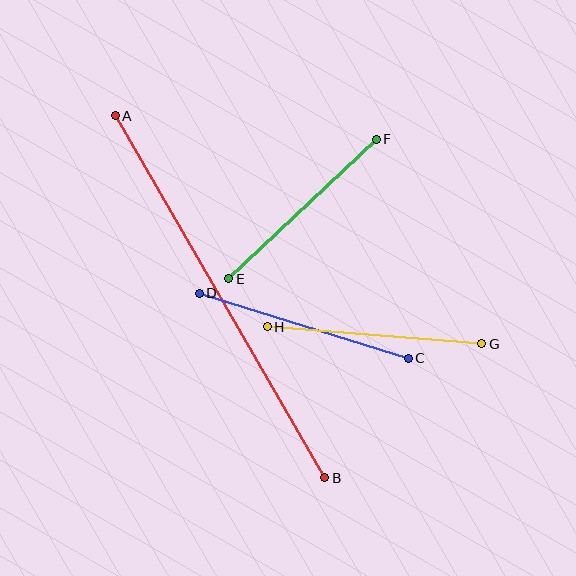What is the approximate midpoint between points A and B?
The midpoint is at approximately (220, 297) pixels.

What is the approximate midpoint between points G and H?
The midpoint is at approximately (375, 335) pixels.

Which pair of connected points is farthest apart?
Points A and B are farthest apart.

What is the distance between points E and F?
The distance is approximately 203 pixels.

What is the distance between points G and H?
The distance is approximately 215 pixels.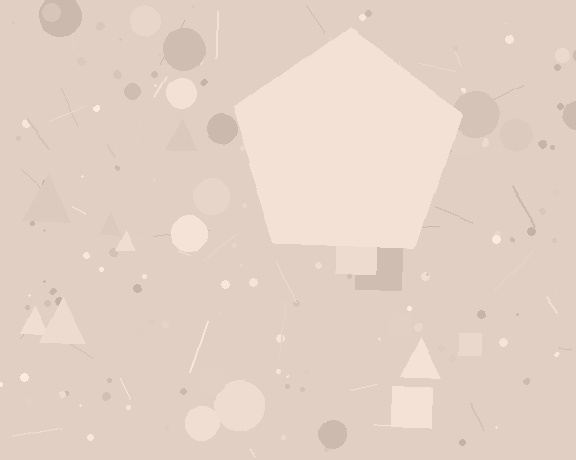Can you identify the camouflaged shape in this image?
The camouflaged shape is a pentagon.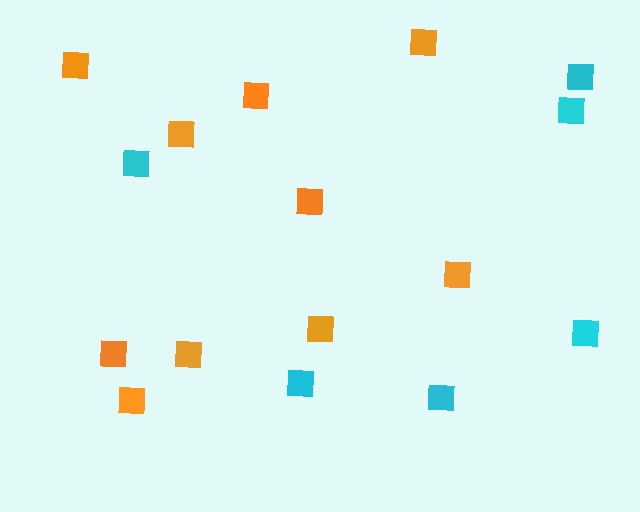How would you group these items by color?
There are 2 groups: one group of cyan squares (6) and one group of orange squares (10).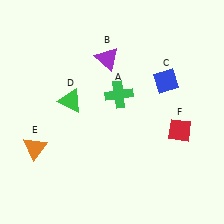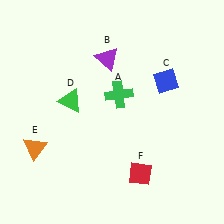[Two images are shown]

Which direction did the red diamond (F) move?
The red diamond (F) moved down.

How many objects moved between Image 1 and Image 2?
1 object moved between the two images.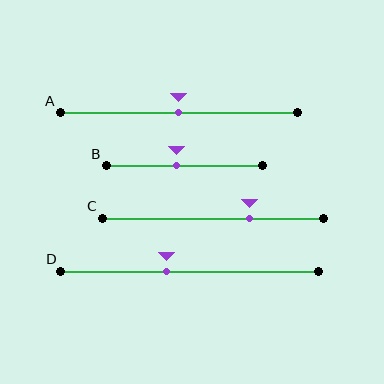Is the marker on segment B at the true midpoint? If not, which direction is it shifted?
No, the marker on segment B is shifted to the left by about 5% of the segment length.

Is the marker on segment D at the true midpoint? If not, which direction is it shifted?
No, the marker on segment D is shifted to the left by about 9% of the segment length.